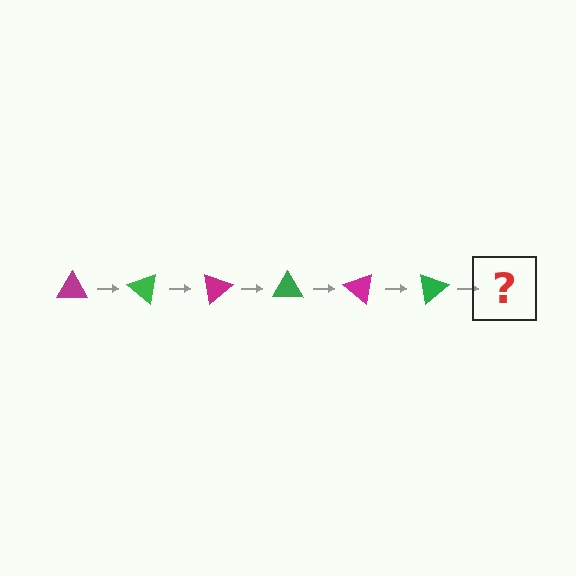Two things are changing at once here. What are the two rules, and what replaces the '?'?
The two rules are that it rotates 40 degrees each step and the color cycles through magenta and green. The '?' should be a magenta triangle, rotated 240 degrees from the start.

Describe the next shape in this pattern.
It should be a magenta triangle, rotated 240 degrees from the start.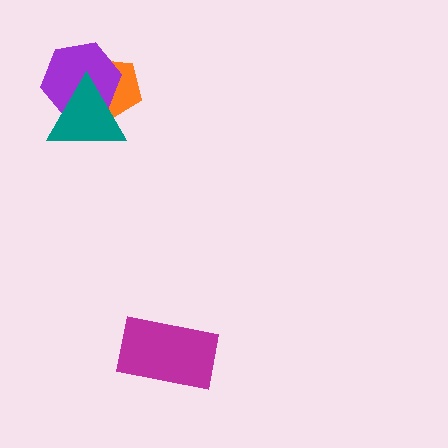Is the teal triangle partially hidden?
No, no other shape covers it.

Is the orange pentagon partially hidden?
Yes, it is partially covered by another shape.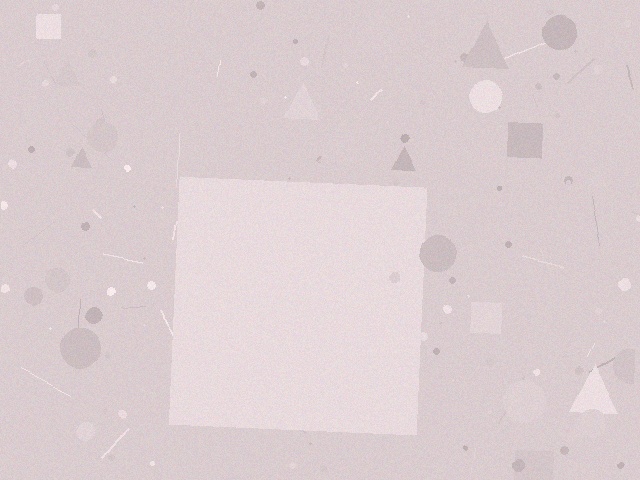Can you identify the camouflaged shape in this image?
The camouflaged shape is a square.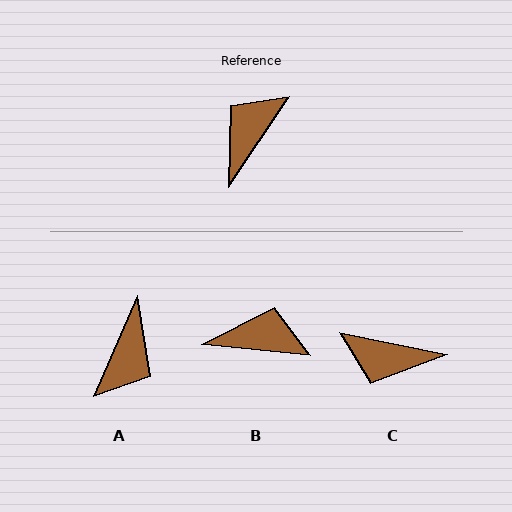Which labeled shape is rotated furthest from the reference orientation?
A, about 170 degrees away.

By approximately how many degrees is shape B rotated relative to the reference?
Approximately 62 degrees clockwise.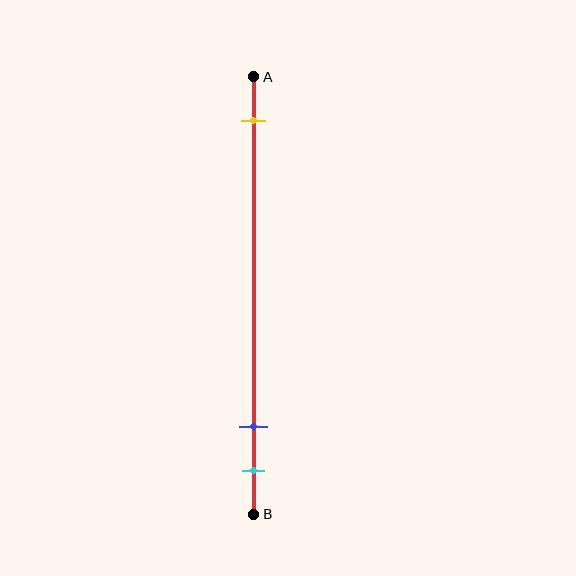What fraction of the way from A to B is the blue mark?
The blue mark is approximately 80% (0.8) of the way from A to B.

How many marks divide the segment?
There are 3 marks dividing the segment.